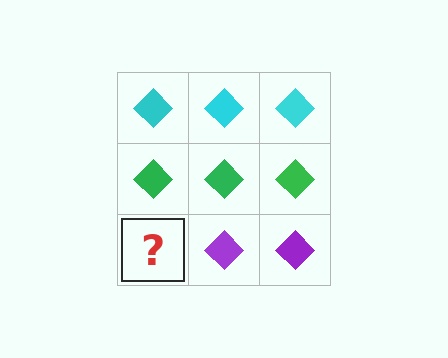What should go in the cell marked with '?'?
The missing cell should contain a purple diamond.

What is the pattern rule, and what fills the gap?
The rule is that each row has a consistent color. The gap should be filled with a purple diamond.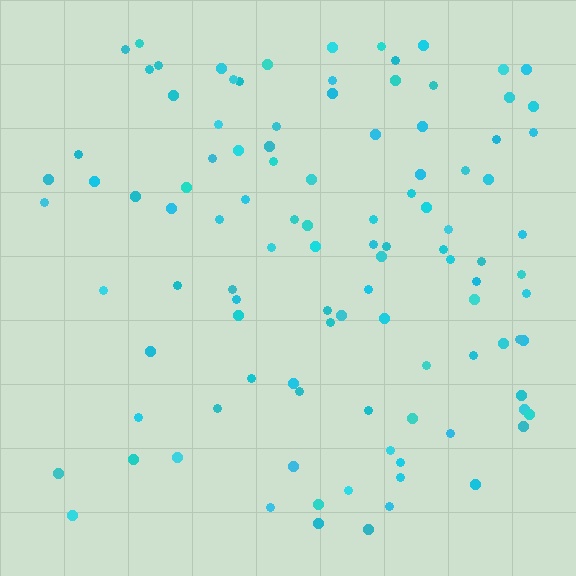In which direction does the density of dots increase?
From left to right, with the right side densest.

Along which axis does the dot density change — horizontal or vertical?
Horizontal.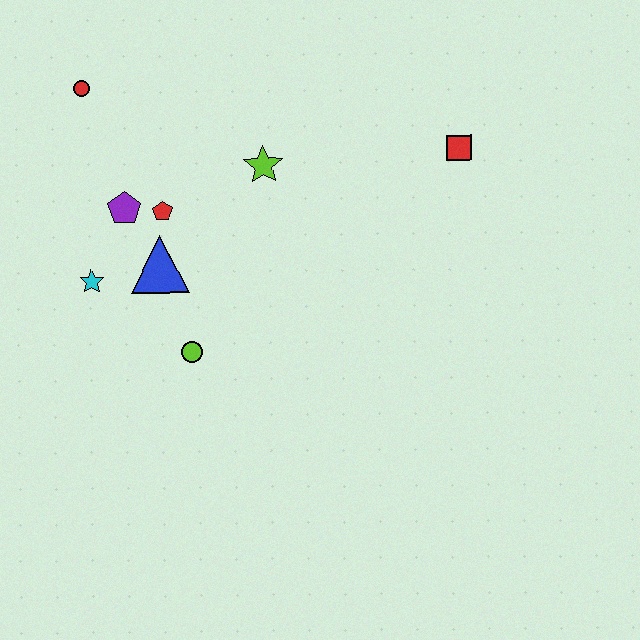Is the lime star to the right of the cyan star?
Yes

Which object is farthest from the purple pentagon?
The red square is farthest from the purple pentagon.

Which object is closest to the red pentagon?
The purple pentagon is closest to the red pentagon.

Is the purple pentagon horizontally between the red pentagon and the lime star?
No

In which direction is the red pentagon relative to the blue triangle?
The red pentagon is above the blue triangle.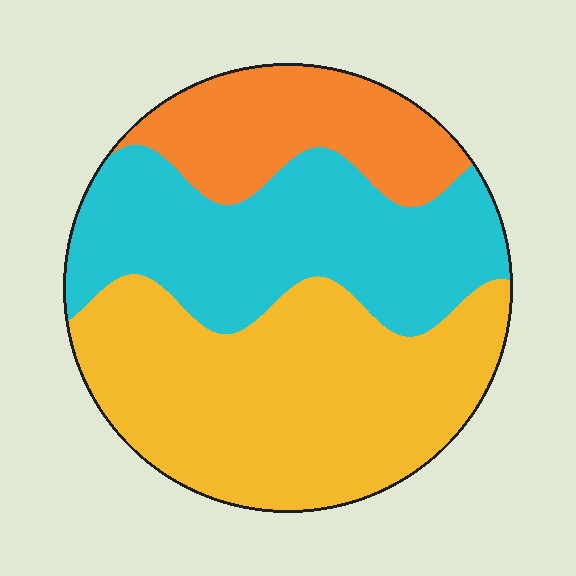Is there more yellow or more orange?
Yellow.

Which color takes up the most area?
Yellow, at roughly 45%.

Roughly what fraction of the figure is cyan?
Cyan covers around 35% of the figure.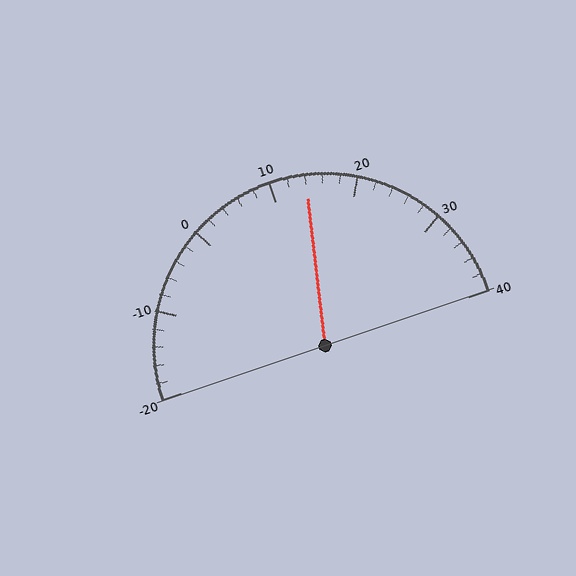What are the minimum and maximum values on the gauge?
The gauge ranges from -20 to 40.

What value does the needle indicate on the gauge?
The needle indicates approximately 14.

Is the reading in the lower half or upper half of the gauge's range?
The reading is in the upper half of the range (-20 to 40).